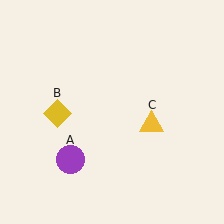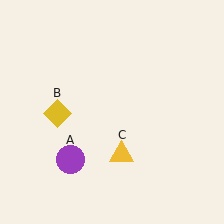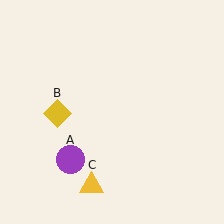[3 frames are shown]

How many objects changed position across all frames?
1 object changed position: yellow triangle (object C).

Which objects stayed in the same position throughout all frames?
Purple circle (object A) and yellow diamond (object B) remained stationary.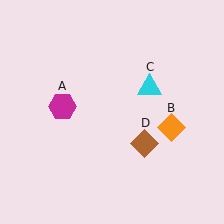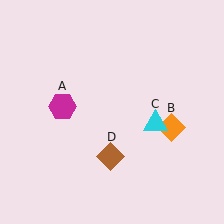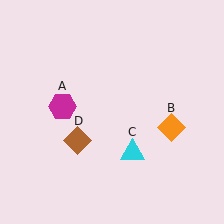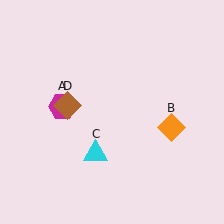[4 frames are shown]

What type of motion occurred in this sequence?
The cyan triangle (object C), brown diamond (object D) rotated clockwise around the center of the scene.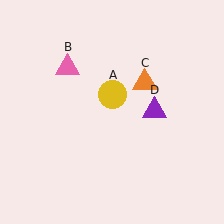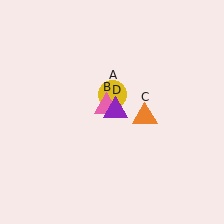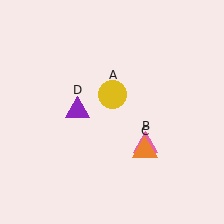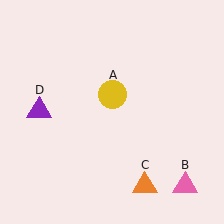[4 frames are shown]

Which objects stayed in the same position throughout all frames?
Yellow circle (object A) remained stationary.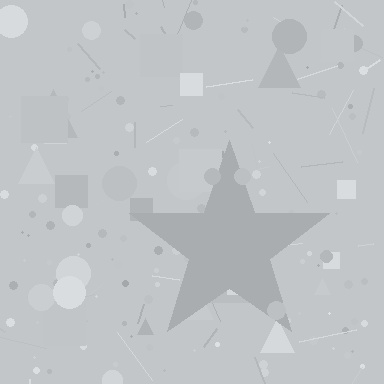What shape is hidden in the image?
A star is hidden in the image.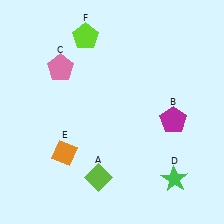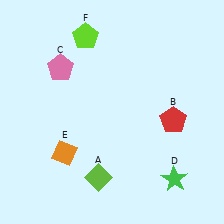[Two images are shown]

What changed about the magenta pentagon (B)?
In Image 1, B is magenta. In Image 2, it changed to red.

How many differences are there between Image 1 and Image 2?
There is 1 difference between the two images.